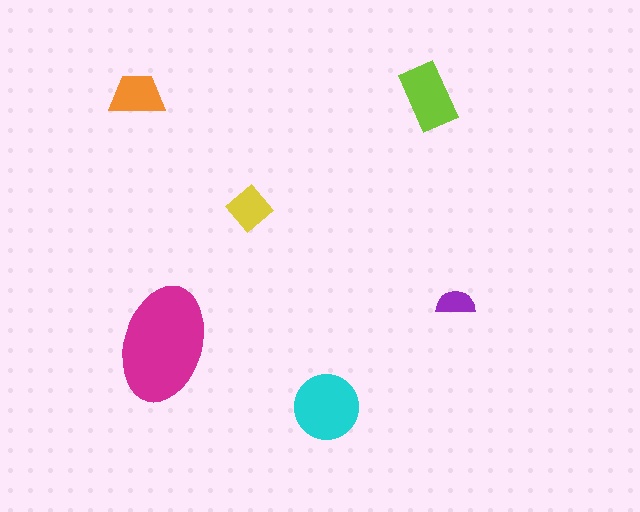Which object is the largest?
The magenta ellipse.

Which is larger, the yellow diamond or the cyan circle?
The cyan circle.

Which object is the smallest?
The purple semicircle.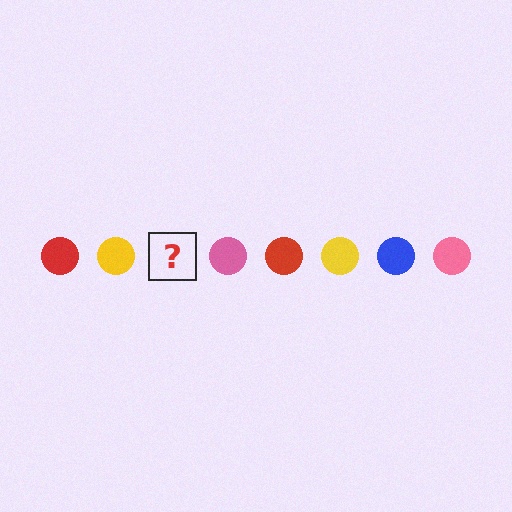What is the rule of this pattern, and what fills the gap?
The rule is that the pattern cycles through red, yellow, blue, pink circles. The gap should be filled with a blue circle.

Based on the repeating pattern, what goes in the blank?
The blank should be a blue circle.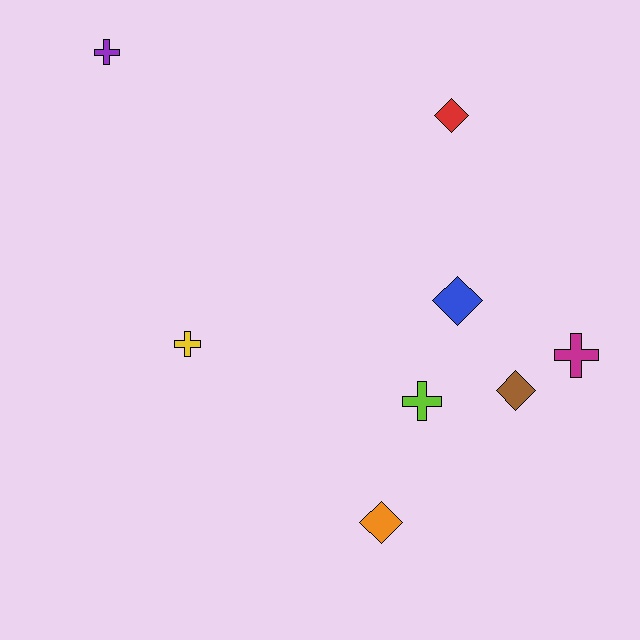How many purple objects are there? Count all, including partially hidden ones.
There is 1 purple object.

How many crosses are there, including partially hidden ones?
There are 4 crosses.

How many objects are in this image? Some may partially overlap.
There are 8 objects.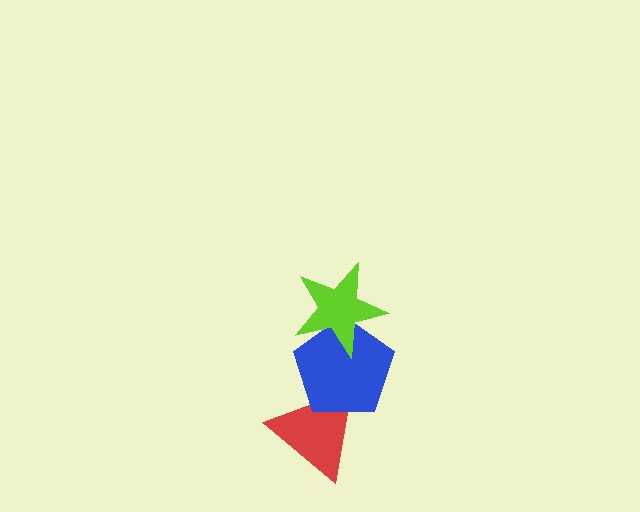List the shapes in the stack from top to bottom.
From top to bottom: the lime star, the blue pentagon, the red triangle.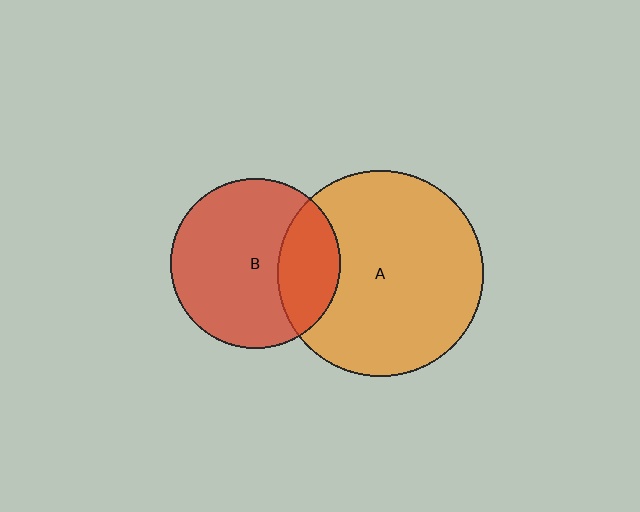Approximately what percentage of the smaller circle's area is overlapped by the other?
Approximately 25%.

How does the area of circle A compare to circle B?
Approximately 1.5 times.